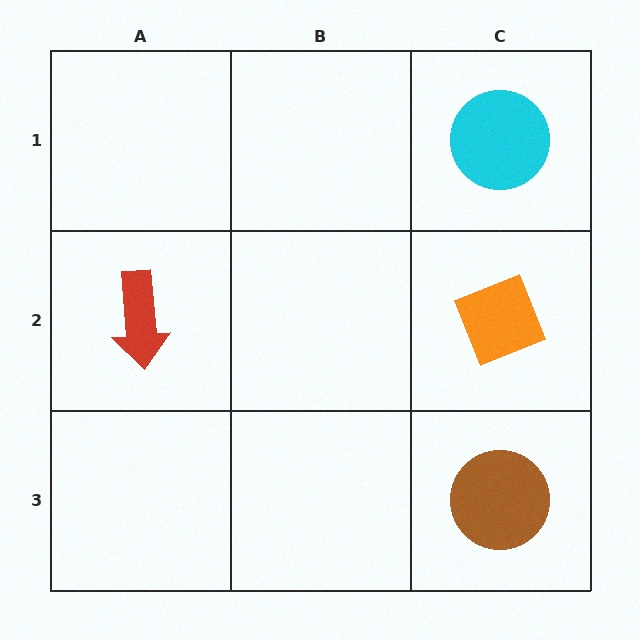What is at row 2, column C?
An orange diamond.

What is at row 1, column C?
A cyan circle.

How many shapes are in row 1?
1 shape.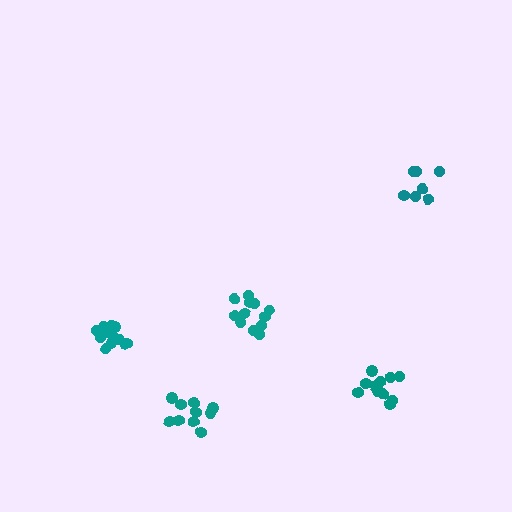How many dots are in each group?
Group 1: 7 dots, Group 2: 12 dots, Group 3: 10 dots, Group 4: 12 dots, Group 5: 12 dots (53 total).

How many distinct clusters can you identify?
There are 5 distinct clusters.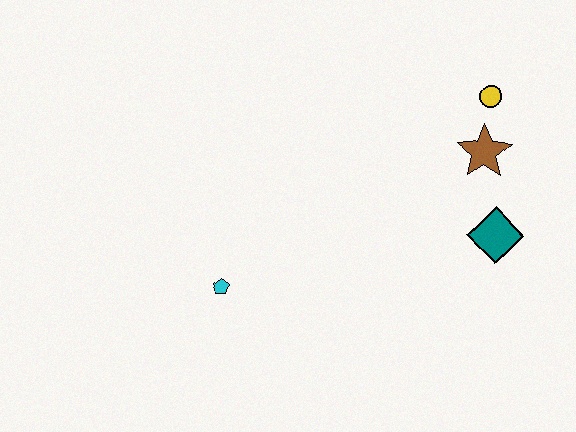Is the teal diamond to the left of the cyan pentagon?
No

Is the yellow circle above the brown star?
Yes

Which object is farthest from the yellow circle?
The cyan pentagon is farthest from the yellow circle.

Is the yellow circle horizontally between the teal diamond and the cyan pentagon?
Yes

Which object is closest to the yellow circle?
The brown star is closest to the yellow circle.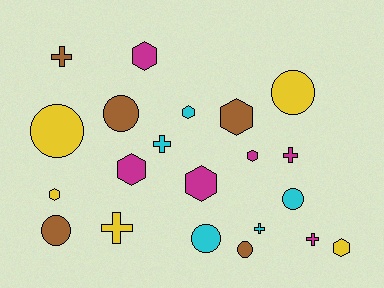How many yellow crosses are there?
There is 1 yellow cross.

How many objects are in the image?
There are 21 objects.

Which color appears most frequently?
Magenta, with 6 objects.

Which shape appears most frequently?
Hexagon, with 8 objects.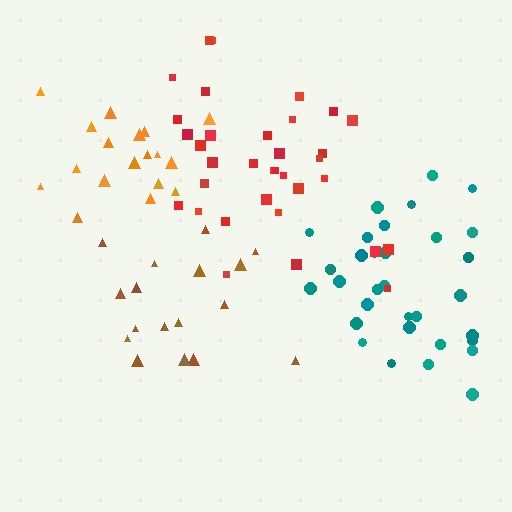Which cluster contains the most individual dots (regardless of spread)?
Red (34).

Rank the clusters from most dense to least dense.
teal, orange, red, brown.